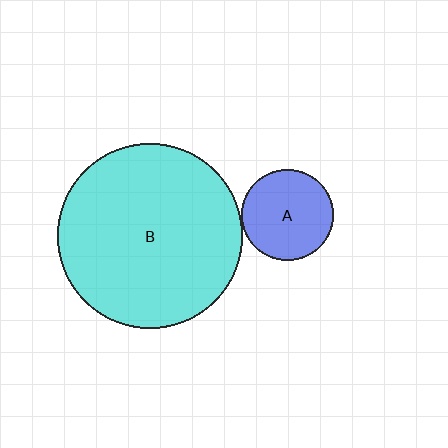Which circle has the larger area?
Circle B (cyan).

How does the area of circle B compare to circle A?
Approximately 4.1 times.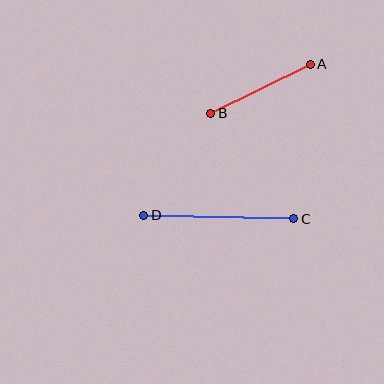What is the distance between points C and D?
The distance is approximately 150 pixels.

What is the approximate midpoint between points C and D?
The midpoint is at approximately (219, 217) pixels.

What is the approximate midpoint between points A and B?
The midpoint is at approximately (260, 89) pixels.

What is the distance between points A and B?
The distance is approximately 111 pixels.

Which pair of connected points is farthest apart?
Points C and D are farthest apart.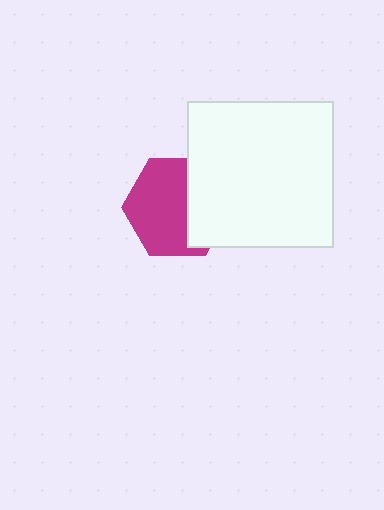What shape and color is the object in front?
The object in front is a white square.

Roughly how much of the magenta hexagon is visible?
About half of it is visible (roughly 64%).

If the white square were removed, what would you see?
You would see the complete magenta hexagon.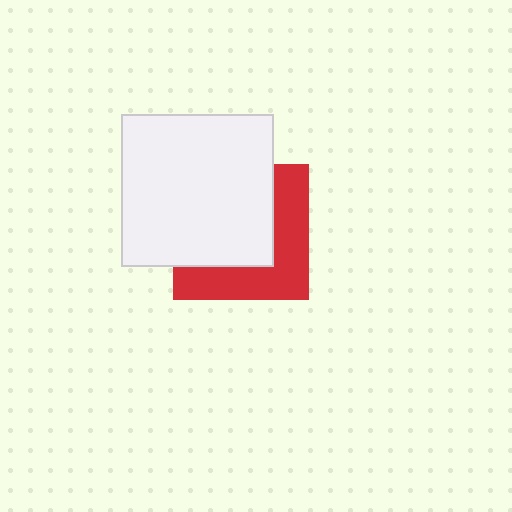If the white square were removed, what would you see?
You would see the complete red square.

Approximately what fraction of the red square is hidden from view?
Roughly 56% of the red square is hidden behind the white square.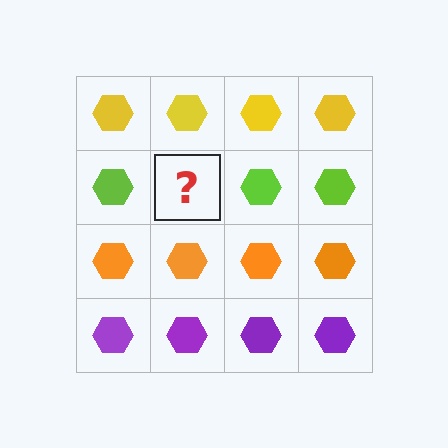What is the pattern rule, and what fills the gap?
The rule is that each row has a consistent color. The gap should be filled with a lime hexagon.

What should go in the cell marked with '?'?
The missing cell should contain a lime hexagon.